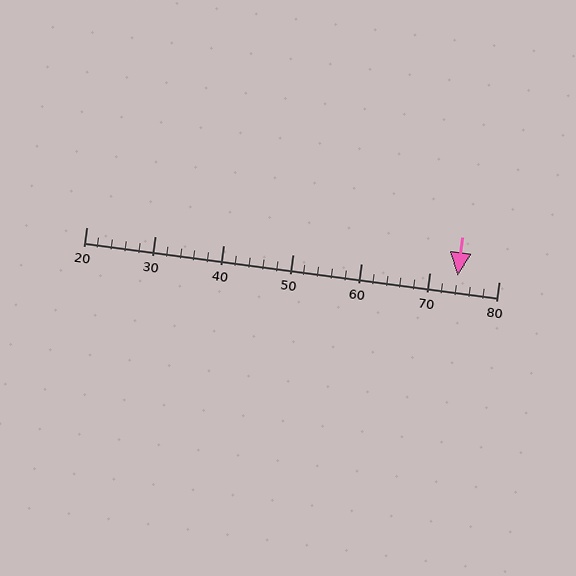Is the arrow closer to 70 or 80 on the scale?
The arrow is closer to 70.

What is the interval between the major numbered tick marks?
The major tick marks are spaced 10 units apart.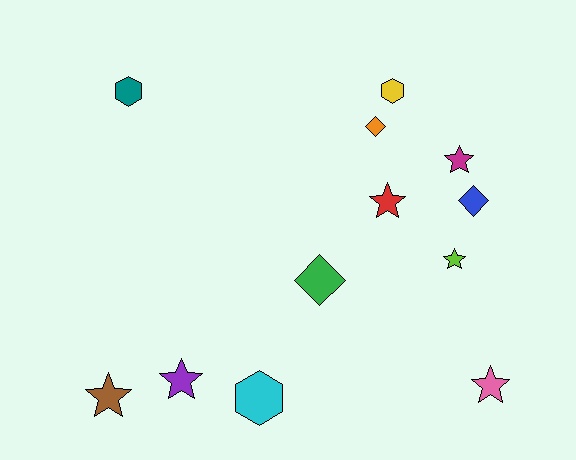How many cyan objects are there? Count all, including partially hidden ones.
There is 1 cyan object.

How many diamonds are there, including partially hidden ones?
There are 3 diamonds.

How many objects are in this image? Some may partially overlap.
There are 12 objects.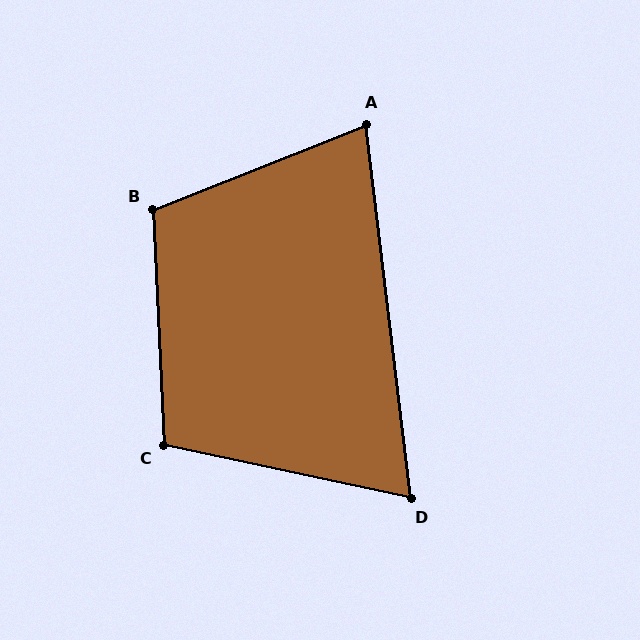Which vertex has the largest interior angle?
B, at approximately 109 degrees.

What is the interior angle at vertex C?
Approximately 105 degrees (obtuse).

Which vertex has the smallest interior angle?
D, at approximately 71 degrees.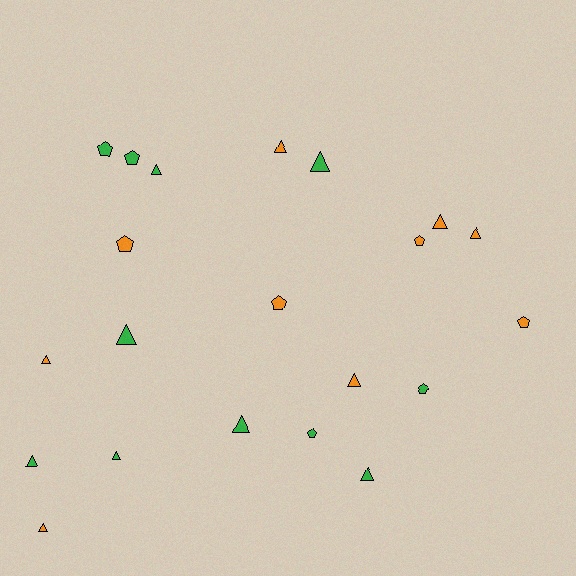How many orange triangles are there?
There are 6 orange triangles.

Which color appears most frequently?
Green, with 11 objects.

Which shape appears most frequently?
Triangle, with 13 objects.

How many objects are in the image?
There are 21 objects.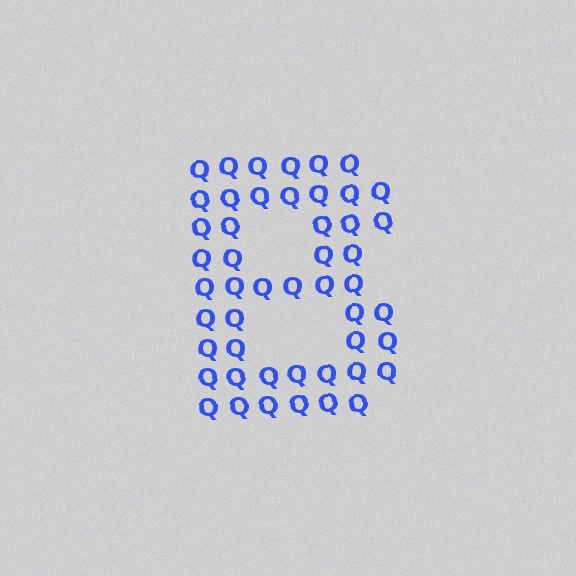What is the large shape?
The large shape is the letter B.